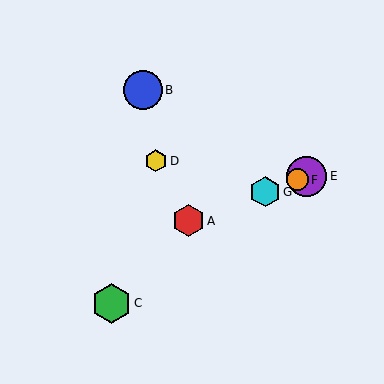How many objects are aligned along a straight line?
4 objects (A, E, F, G) are aligned along a straight line.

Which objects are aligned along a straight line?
Objects A, E, F, G are aligned along a straight line.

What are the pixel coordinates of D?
Object D is at (156, 161).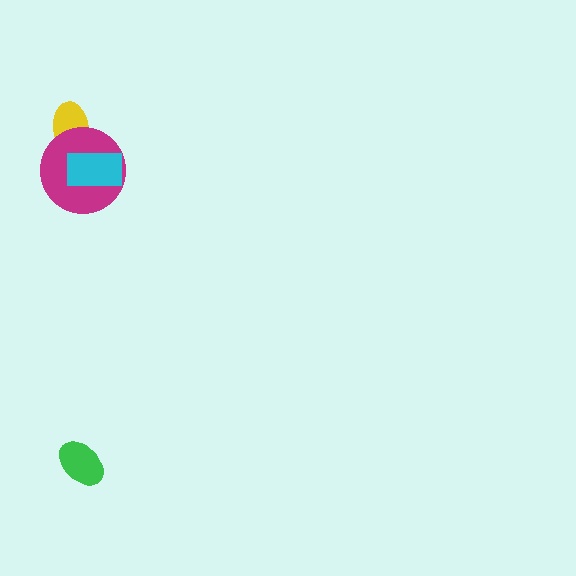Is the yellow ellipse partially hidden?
Yes, it is partially covered by another shape.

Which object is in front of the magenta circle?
The cyan rectangle is in front of the magenta circle.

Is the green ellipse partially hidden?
No, no other shape covers it.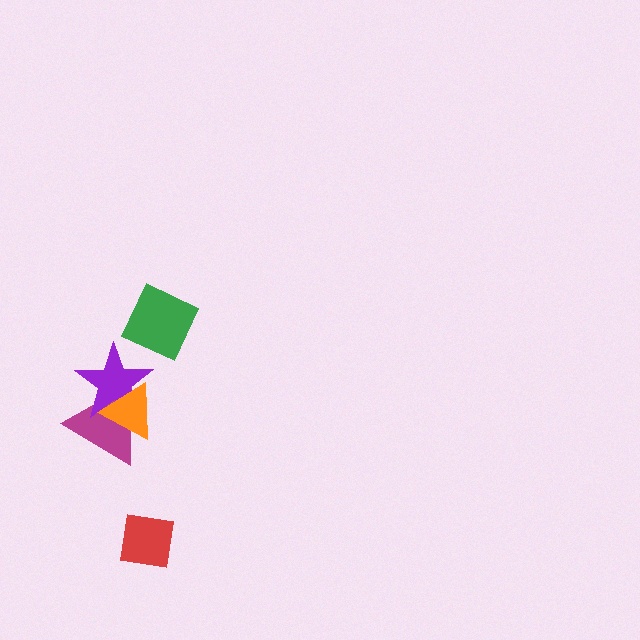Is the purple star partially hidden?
Yes, it is partially covered by another shape.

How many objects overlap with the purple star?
2 objects overlap with the purple star.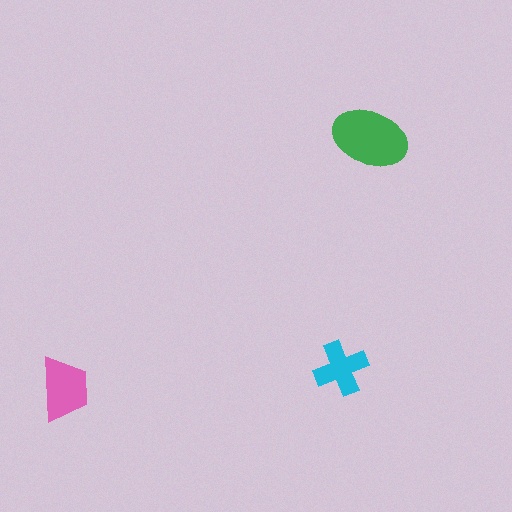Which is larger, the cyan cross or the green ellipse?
The green ellipse.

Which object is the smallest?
The cyan cross.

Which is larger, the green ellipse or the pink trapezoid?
The green ellipse.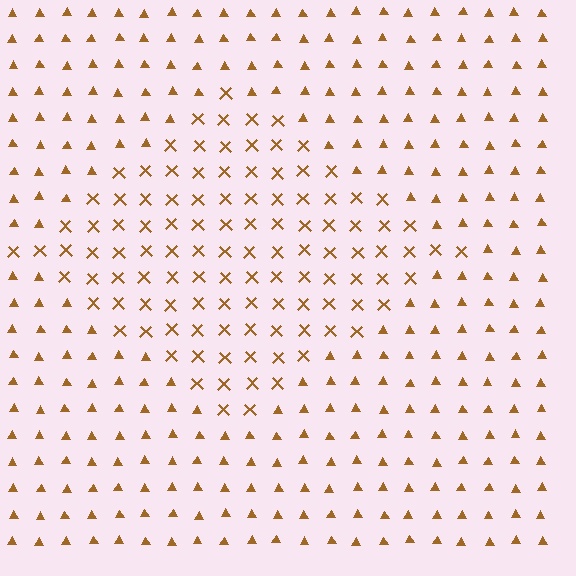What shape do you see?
I see a diamond.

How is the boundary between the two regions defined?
The boundary is defined by a change in element shape: X marks inside vs. triangles outside. All elements share the same color and spacing.